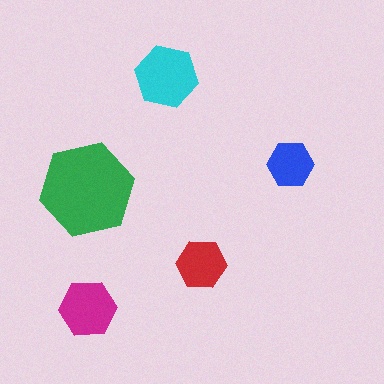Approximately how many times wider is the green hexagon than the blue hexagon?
About 2 times wider.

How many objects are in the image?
There are 5 objects in the image.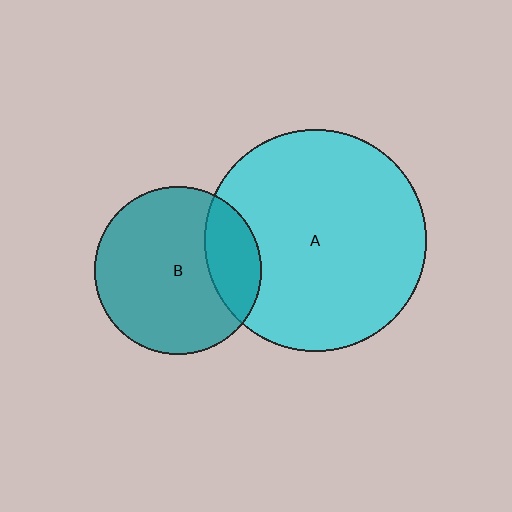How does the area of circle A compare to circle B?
Approximately 1.8 times.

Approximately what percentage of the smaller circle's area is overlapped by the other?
Approximately 25%.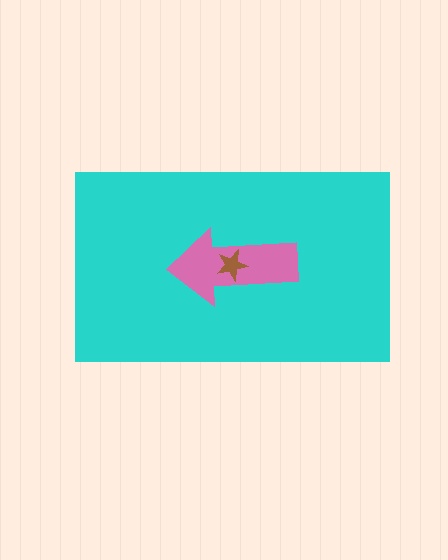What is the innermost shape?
The brown star.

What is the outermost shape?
The cyan rectangle.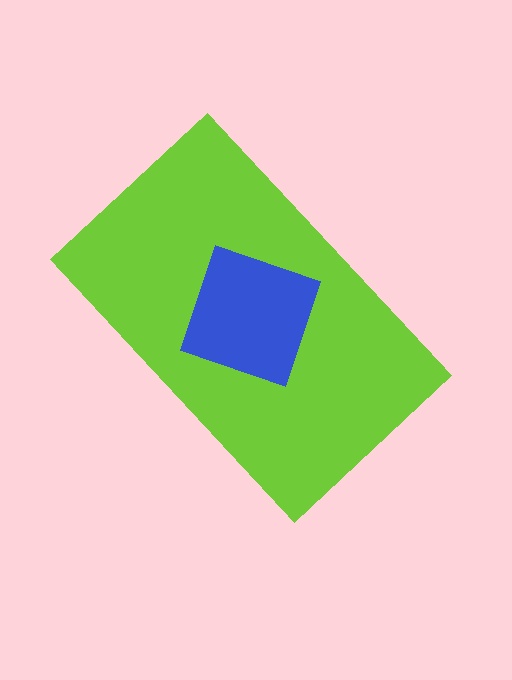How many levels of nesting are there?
2.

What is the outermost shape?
The lime rectangle.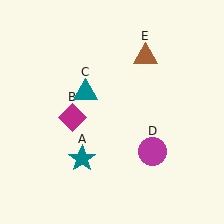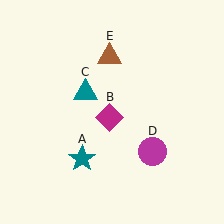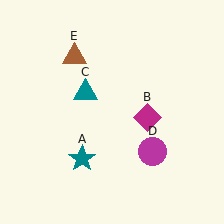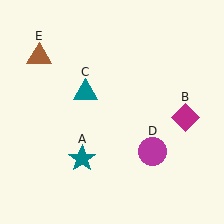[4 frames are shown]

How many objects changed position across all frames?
2 objects changed position: magenta diamond (object B), brown triangle (object E).